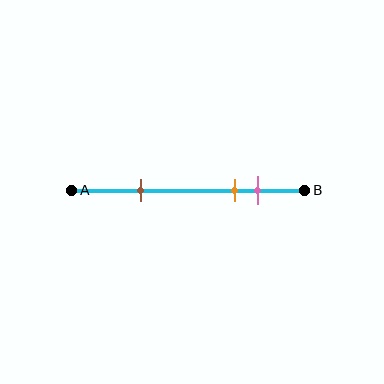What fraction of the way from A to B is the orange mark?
The orange mark is approximately 70% (0.7) of the way from A to B.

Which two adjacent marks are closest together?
The orange and pink marks are the closest adjacent pair.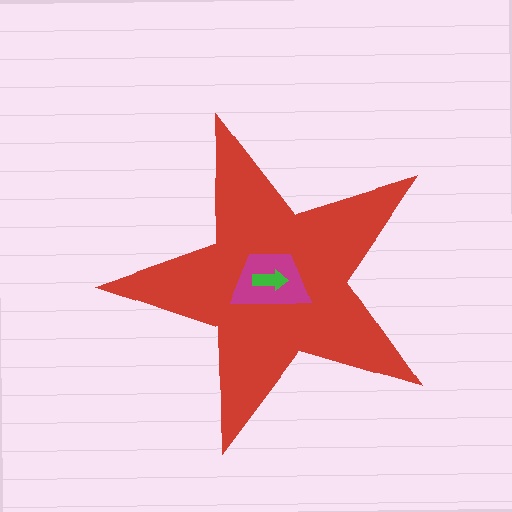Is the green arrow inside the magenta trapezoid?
Yes.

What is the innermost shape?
The green arrow.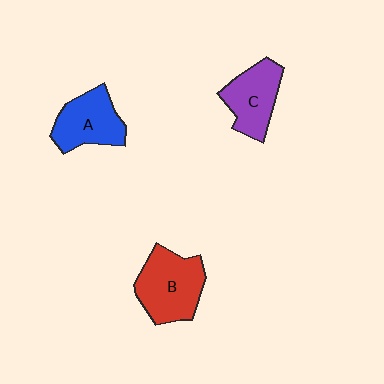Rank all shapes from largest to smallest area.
From largest to smallest: B (red), A (blue), C (purple).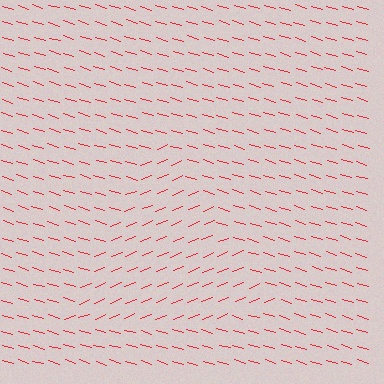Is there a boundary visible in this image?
Yes, there is a texture boundary formed by a change in line orientation.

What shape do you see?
I see a triangle.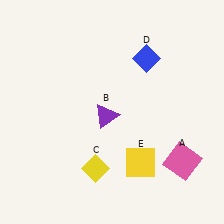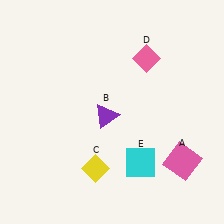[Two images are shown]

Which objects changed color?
D changed from blue to pink. E changed from yellow to cyan.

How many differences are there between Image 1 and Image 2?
There are 2 differences between the two images.